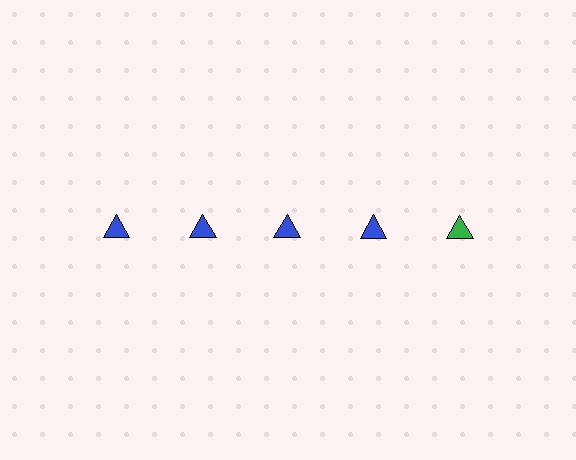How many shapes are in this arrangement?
There are 5 shapes arranged in a grid pattern.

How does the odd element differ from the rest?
It has a different color: green instead of blue.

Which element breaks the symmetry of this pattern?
The green triangle in the top row, rightmost column breaks the symmetry. All other shapes are blue triangles.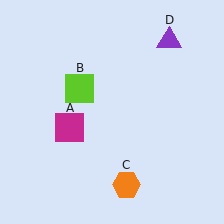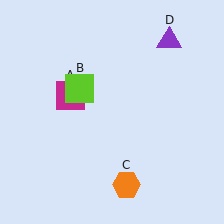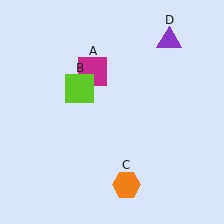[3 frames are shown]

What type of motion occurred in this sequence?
The magenta square (object A) rotated clockwise around the center of the scene.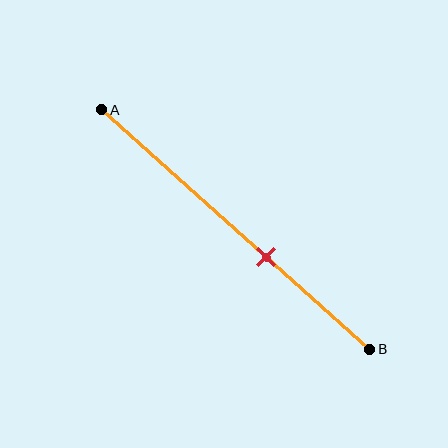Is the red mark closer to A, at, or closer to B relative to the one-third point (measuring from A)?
The red mark is closer to point B than the one-third point of segment AB.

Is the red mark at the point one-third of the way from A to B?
No, the mark is at about 60% from A, not at the 33% one-third point.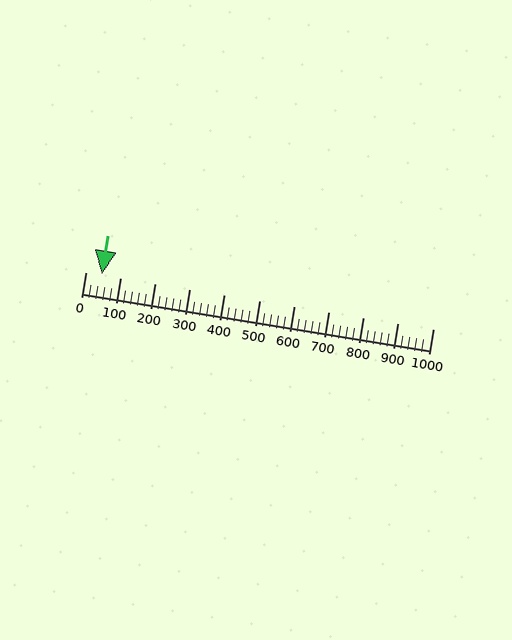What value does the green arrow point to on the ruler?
The green arrow points to approximately 48.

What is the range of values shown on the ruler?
The ruler shows values from 0 to 1000.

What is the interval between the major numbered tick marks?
The major tick marks are spaced 100 units apart.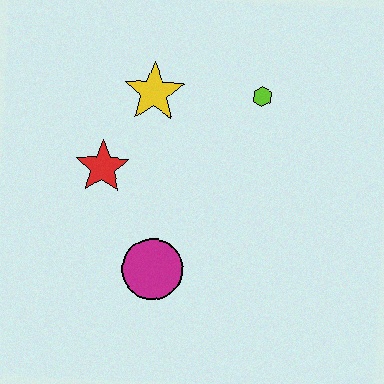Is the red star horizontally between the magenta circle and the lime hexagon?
No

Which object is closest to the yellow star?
The red star is closest to the yellow star.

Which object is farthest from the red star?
The lime hexagon is farthest from the red star.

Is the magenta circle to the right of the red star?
Yes